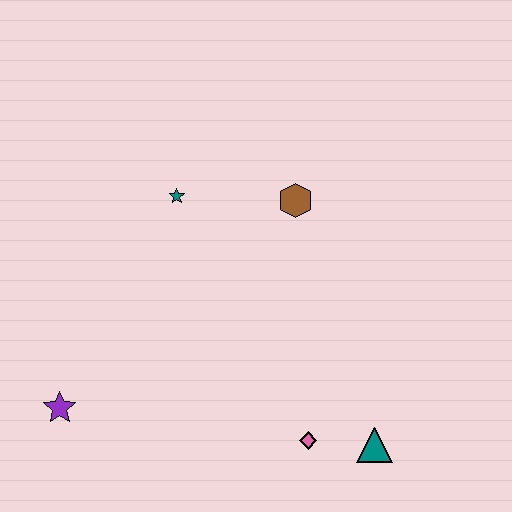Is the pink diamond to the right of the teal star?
Yes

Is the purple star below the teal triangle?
No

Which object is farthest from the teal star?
The teal triangle is farthest from the teal star.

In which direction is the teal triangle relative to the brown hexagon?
The teal triangle is below the brown hexagon.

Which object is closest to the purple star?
The teal star is closest to the purple star.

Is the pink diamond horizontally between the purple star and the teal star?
No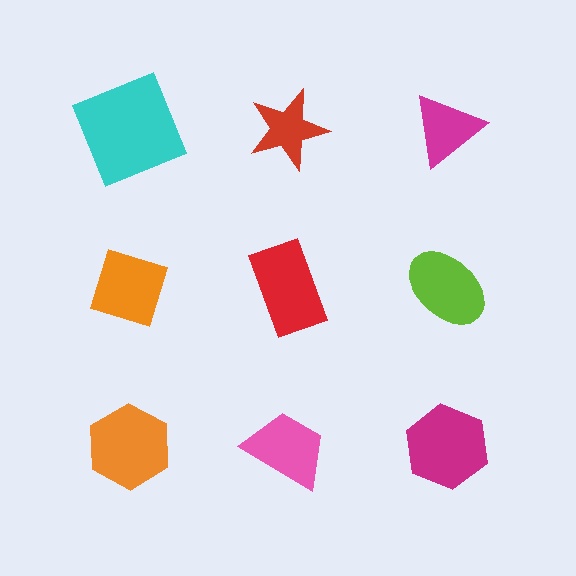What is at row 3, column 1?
An orange hexagon.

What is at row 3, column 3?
A magenta hexagon.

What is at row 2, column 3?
A lime ellipse.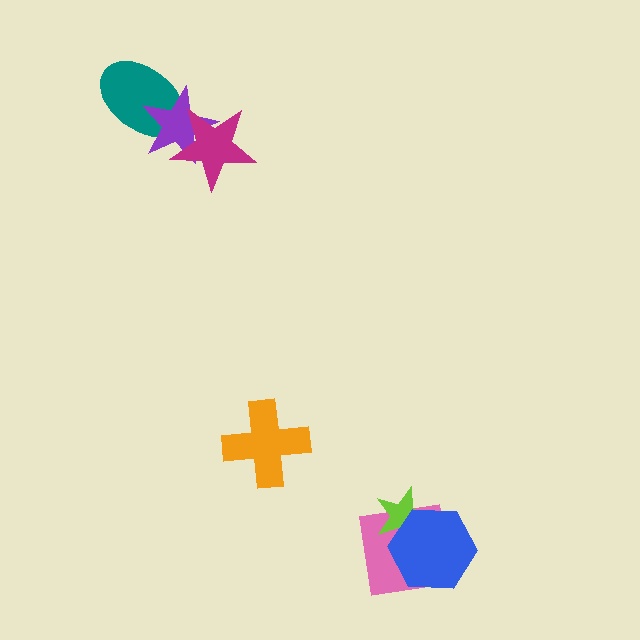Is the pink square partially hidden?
Yes, it is partially covered by another shape.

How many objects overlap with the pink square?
2 objects overlap with the pink square.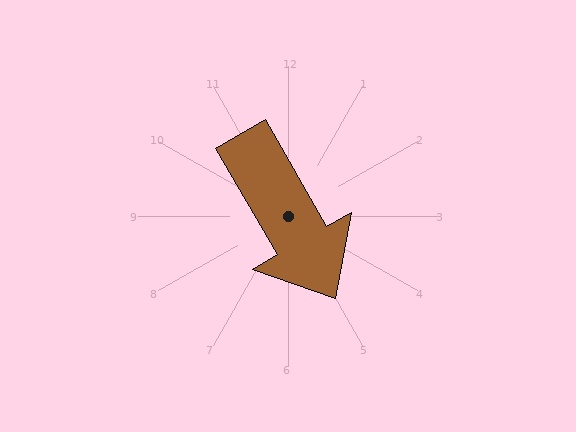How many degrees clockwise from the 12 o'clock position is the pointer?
Approximately 150 degrees.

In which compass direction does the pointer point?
Southeast.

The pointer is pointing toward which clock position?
Roughly 5 o'clock.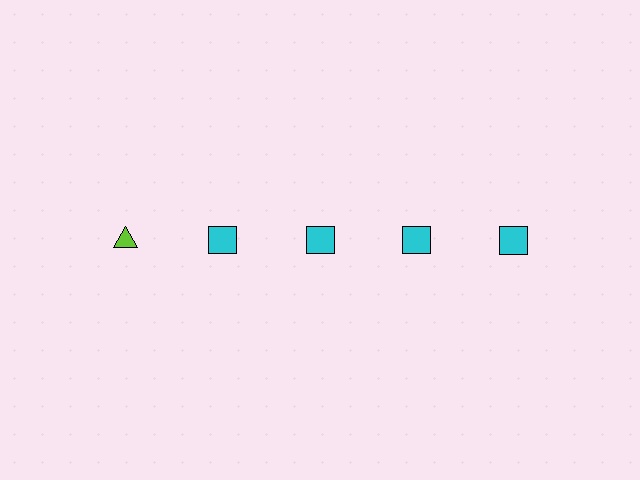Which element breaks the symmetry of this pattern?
The lime triangle in the top row, leftmost column breaks the symmetry. All other shapes are cyan squares.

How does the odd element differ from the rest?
It differs in both color (lime instead of cyan) and shape (triangle instead of square).